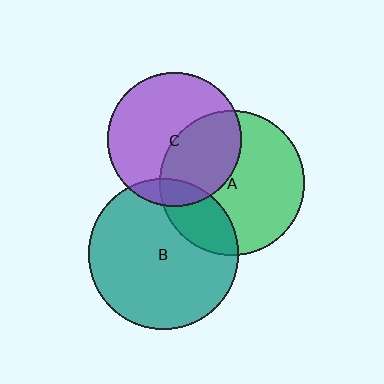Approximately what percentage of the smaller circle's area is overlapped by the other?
Approximately 10%.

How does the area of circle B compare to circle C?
Approximately 1.3 times.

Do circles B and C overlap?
Yes.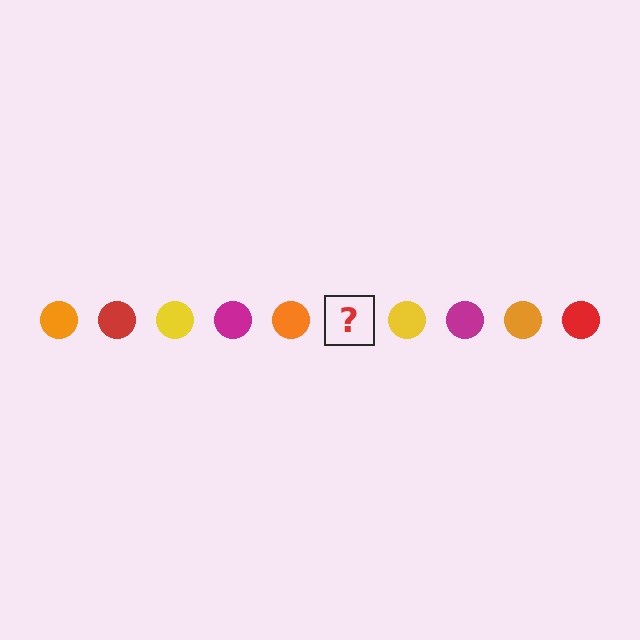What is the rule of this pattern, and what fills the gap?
The rule is that the pattern cycles through orange, red, yellow, magenta circles. The gap should be filled with a red circle.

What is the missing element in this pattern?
The missing element is a red circle.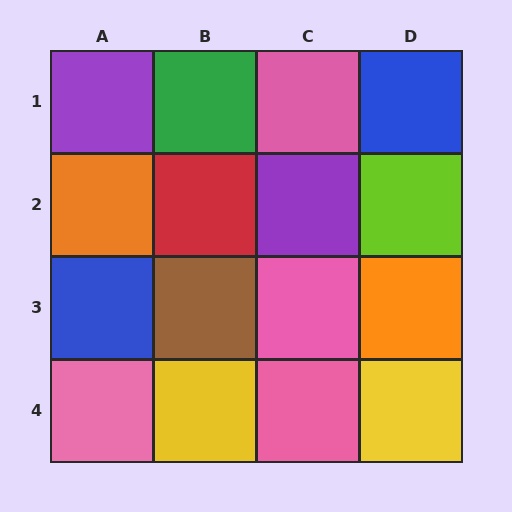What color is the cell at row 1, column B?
Green.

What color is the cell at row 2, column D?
Lime.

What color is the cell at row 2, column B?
Red.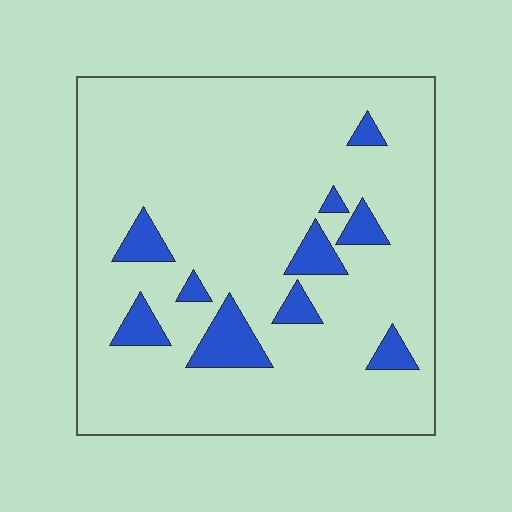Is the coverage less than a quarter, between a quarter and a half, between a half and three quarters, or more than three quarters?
Less than a quarter.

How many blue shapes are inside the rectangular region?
10.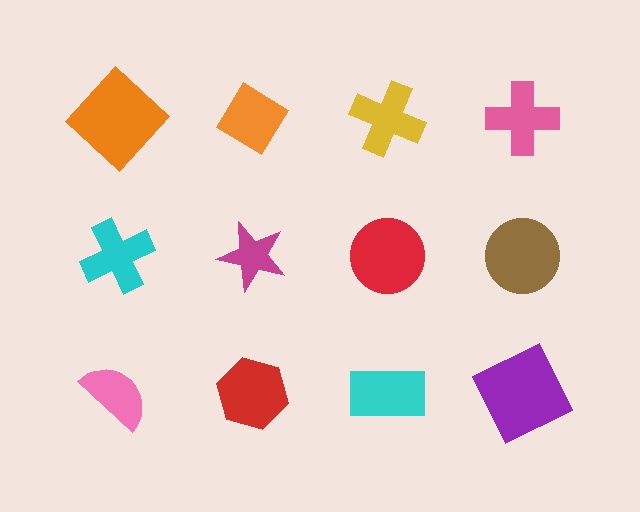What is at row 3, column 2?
A red hexagon.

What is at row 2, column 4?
A brown circle.